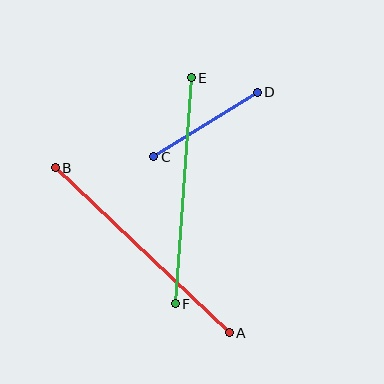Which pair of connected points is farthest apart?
Points A and B are farthest apart.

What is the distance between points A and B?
The distance is approximately 240 pixels.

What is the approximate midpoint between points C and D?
The midpoint is at approximately (206, 124) pixels.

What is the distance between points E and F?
The distance is approximately 227 pixels.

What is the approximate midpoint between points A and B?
The midpoint is at approximately (142, 250) pixels.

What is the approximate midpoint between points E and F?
The midpoint is at approximately (183, 191) pixels.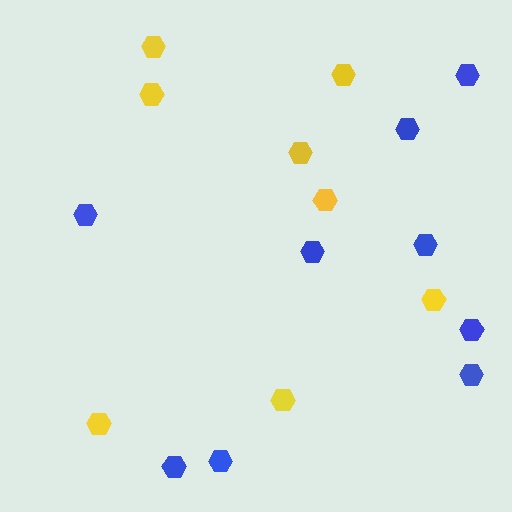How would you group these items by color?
There are 2 groups: one group of blue hexagons (9) and one group of yellow hexagons (8).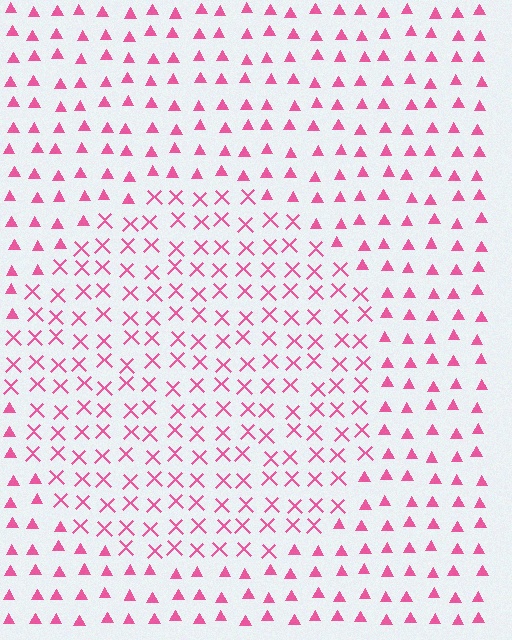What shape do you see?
I see a circle.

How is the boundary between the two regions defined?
The boundary is defined by a change in element shape: X marks inside vs. triangles outside. All elements share the same color and spacing.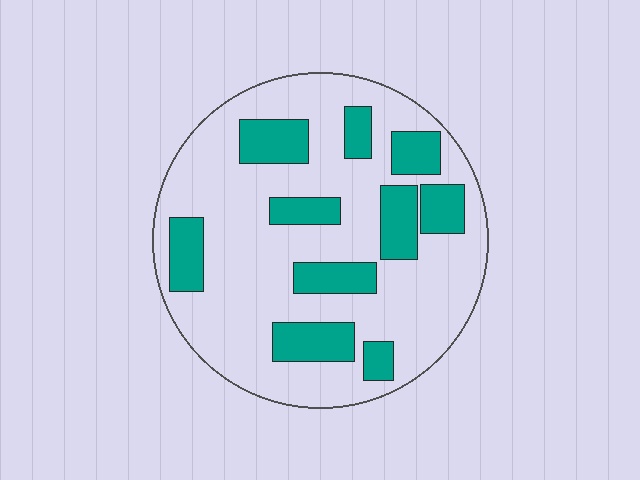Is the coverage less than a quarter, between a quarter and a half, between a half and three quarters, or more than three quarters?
Between a quarter and a half.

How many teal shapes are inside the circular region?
10.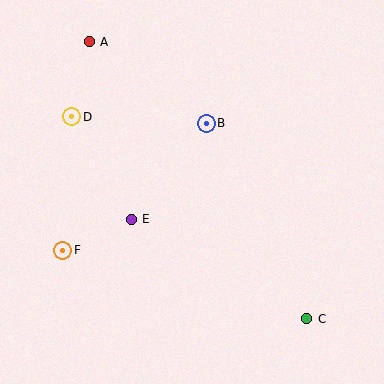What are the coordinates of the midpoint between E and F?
The midpoint between E and F is at (97, 235).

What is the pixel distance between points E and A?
The distance between E and A is 182 pixels.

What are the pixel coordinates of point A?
Point A is at (89, 42).